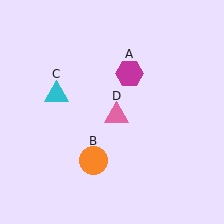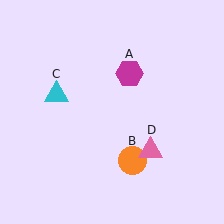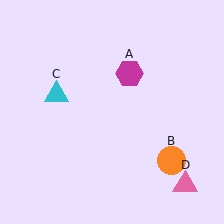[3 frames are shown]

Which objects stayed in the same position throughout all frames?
Magenta hexagon (object A) and cyan triangle (object C) remained stationary.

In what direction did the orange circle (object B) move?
The orange circle (object B) moved right.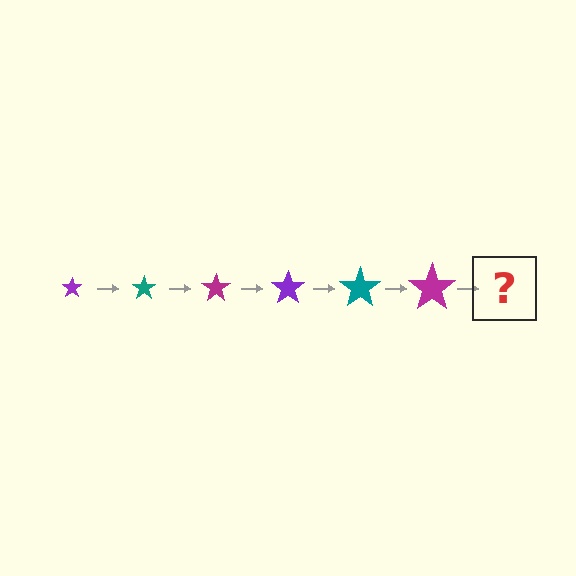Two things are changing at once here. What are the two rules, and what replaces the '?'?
The two rules are that the star grows larger each step and the color cycles through purple, teal, and magenta. The '?' should be a purple star, larger than the previous one.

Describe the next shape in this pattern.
It should be a purple star, larger than the previous one.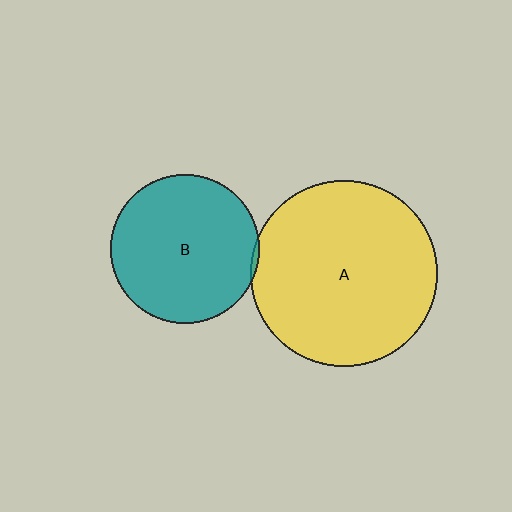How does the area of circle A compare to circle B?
Approximately 1.6 times.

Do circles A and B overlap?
Yes.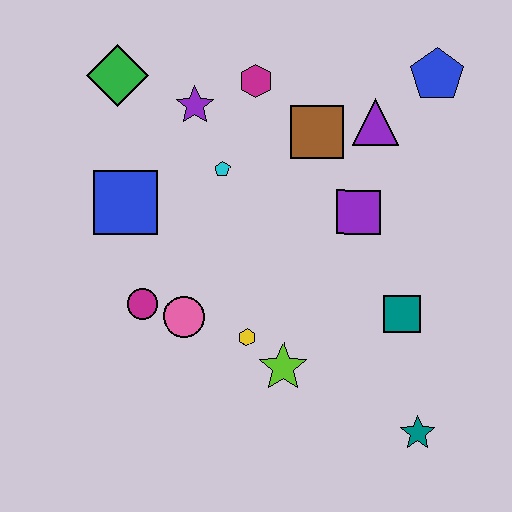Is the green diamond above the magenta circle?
Yes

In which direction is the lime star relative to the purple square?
The lime star is below the purple square.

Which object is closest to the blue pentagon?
The purple triangle is closest to the blue pentagon.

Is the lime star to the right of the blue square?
Yes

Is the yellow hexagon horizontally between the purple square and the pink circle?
Yes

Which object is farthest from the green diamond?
The teal star is farthest from the green diamond.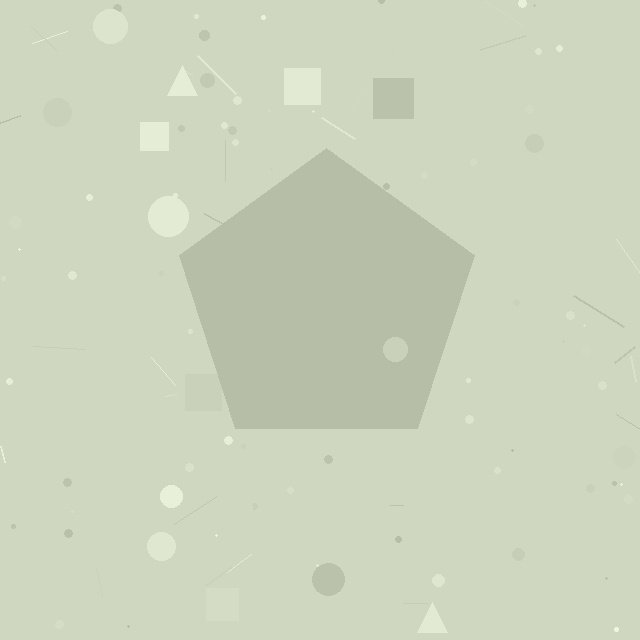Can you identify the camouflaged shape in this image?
The camouflaged shape is a pentagon.